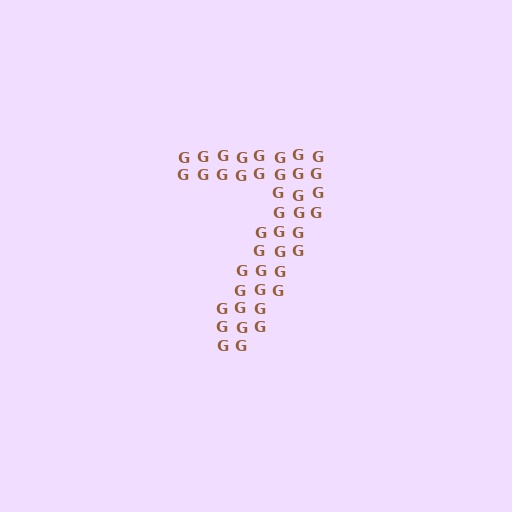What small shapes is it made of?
It is made of small letter G's.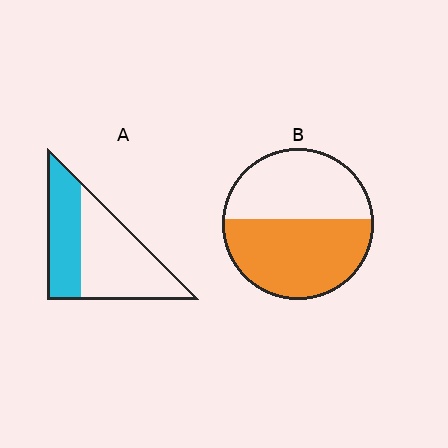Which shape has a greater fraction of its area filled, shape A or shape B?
Shape B.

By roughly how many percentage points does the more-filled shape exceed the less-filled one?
By roughly 15 percentage points (B over A).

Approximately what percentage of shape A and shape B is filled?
A is approximately 40% and B is approximately 55%.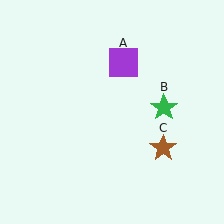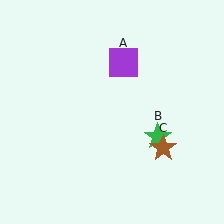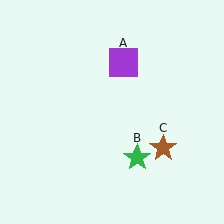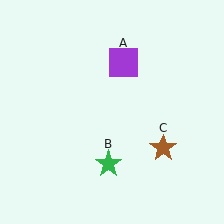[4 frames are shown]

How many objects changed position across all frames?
1 object changed position: green star (object B).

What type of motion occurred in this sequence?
The green star (object B) rotated clockwise around the center of the scene.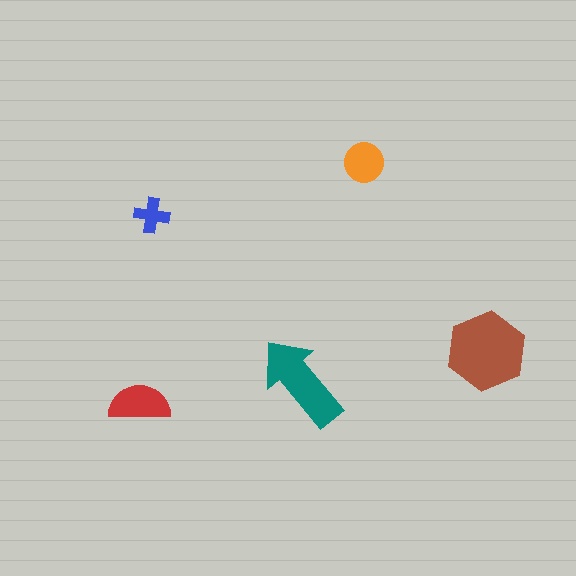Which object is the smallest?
The blue cross.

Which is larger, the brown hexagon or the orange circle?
The brown hexagon.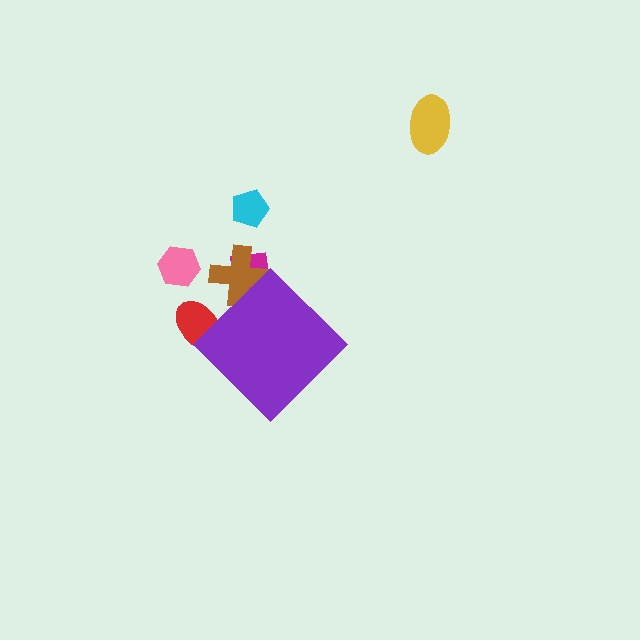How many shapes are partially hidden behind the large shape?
3 shapes are partially hidden.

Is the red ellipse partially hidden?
Yes, the red ellipse is partially hidden behind the purple diamond.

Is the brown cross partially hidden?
Yes, the brown cross is partially hidden behind the purple diamond.